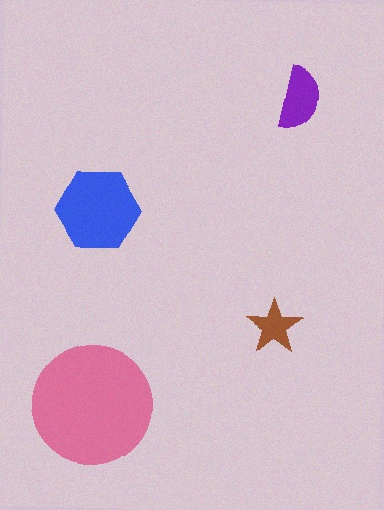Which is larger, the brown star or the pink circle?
The pink circle.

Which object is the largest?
The pink circle.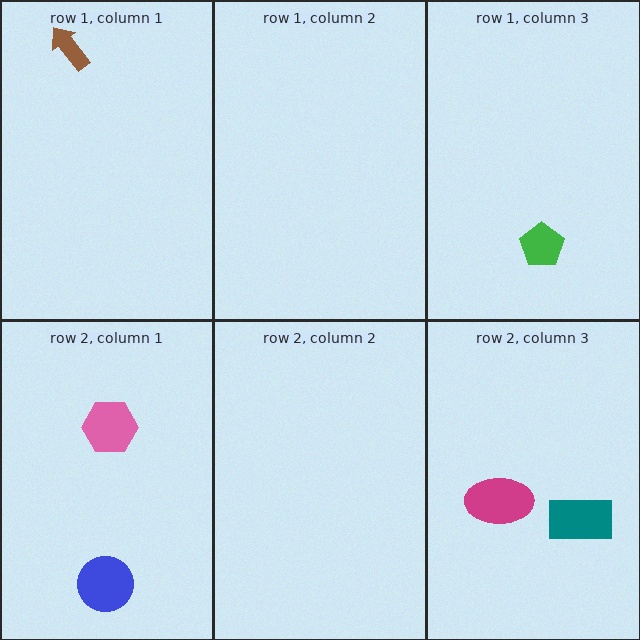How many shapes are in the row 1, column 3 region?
1.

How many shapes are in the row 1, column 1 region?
1.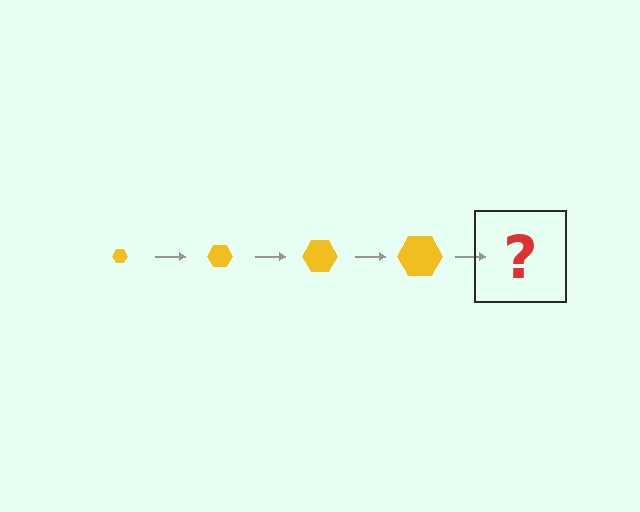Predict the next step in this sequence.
The next step is a yellow hexagon, larger than the previous one.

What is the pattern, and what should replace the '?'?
The pattern is that the hexagon gets progressively larger each step. The '?' should be a yellow hexagon, larger than the previous one.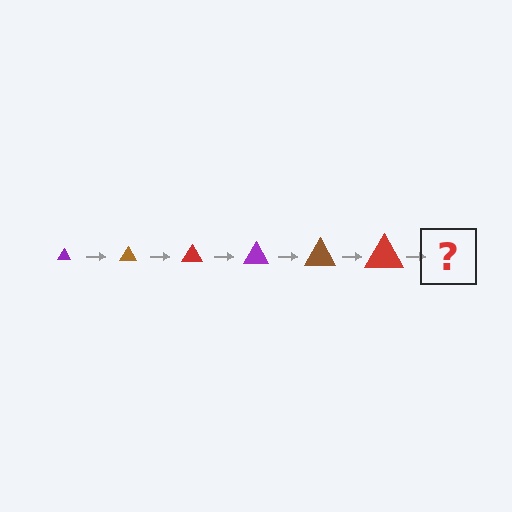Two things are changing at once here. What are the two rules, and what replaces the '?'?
The two rules are that the triangle grows larger each step and the color cycles through purple, brown, and red. The '?' should be a purple triangle, larger than the previous one.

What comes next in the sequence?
The next element should be a purple triangle, larger than the previous one.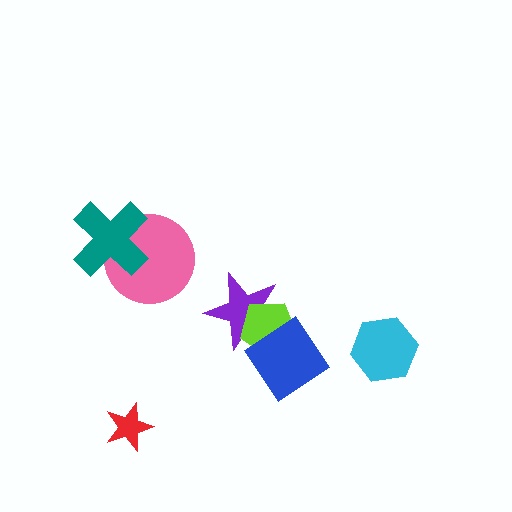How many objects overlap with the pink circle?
1 object overlaps with the pink circle.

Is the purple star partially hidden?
Yes, it is partially covered by another shape.